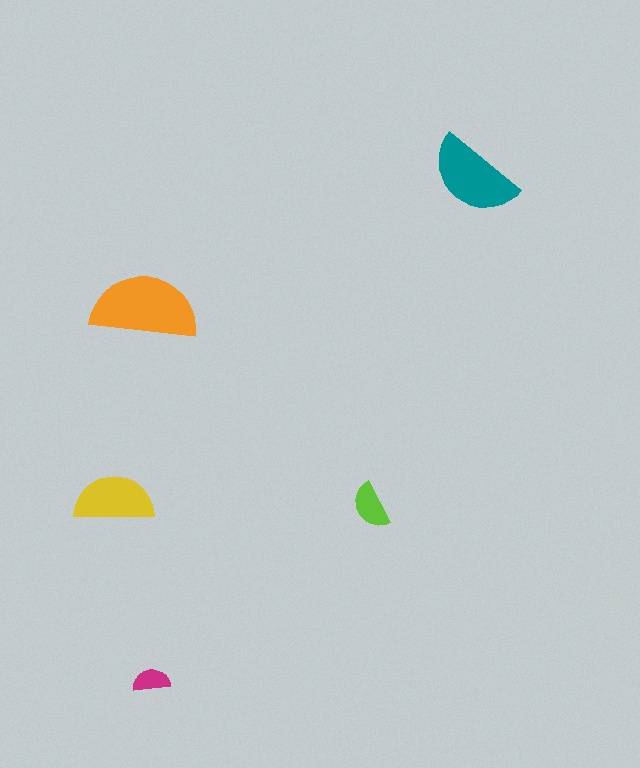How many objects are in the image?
There are 5 objects in the image.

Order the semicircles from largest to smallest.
the orange one, the teal one, the yellow one, the lime one, the magenta one.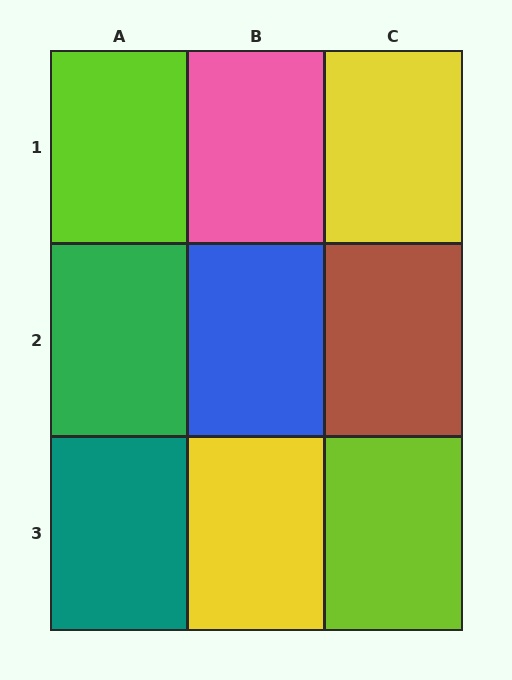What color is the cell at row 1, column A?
Lime.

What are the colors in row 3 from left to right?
Teal, yellow, lime.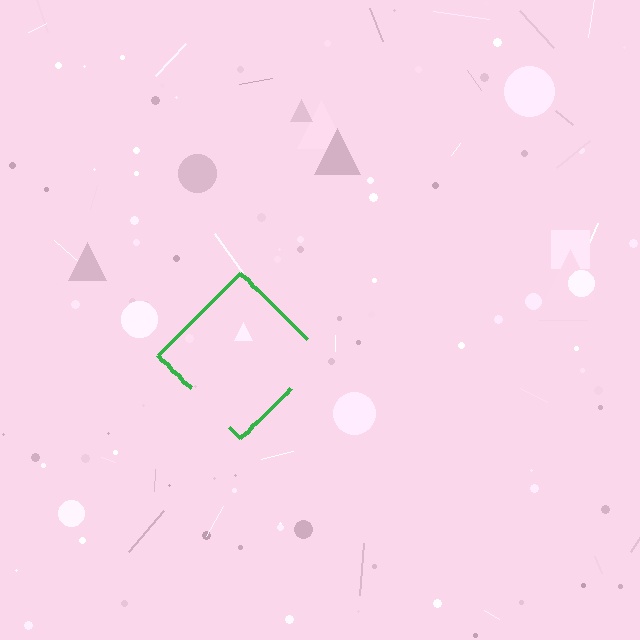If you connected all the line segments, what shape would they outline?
They would outline a diamond.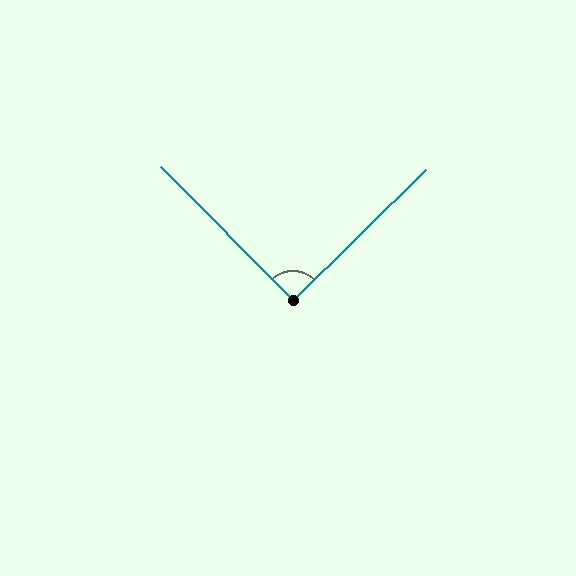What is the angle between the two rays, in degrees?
Approximately 90 degrees.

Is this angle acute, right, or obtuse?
It is approximately a right angle.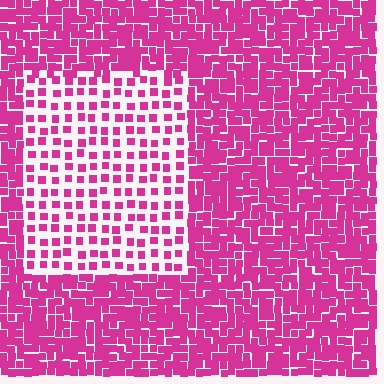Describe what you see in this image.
The image contains small magenta elements arranged at two different densities. A rectangle-shaped region is visible where the elements are less densely packed than the surrounding area.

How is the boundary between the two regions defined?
The boundary is defined by a change in element density (approximately 2.5x ratio). All elements are the same color, size, and shape.